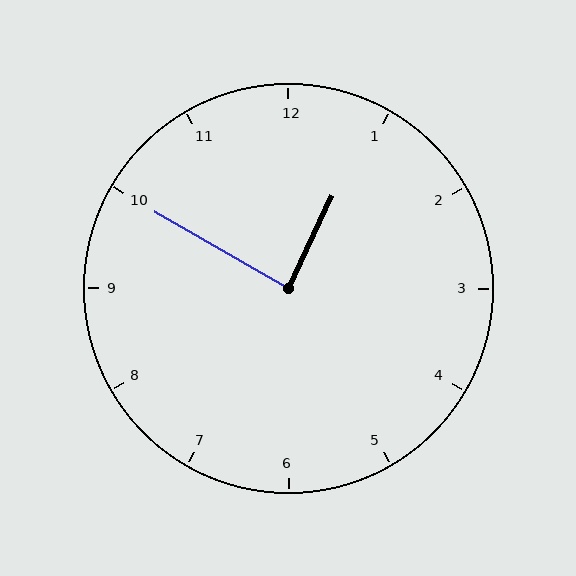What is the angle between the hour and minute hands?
Approximately 85 degrees.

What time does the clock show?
12:50.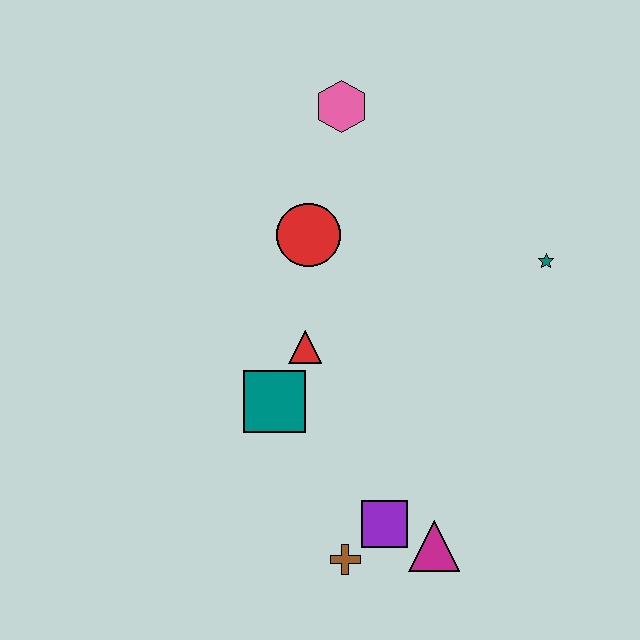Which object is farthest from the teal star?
The brown cross is farthest from the teal star.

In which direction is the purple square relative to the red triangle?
The purple square is below the red triangle.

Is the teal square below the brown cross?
No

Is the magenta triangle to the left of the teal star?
Yes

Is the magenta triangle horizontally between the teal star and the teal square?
Yes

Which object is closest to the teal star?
The red circle is closest to the teal star.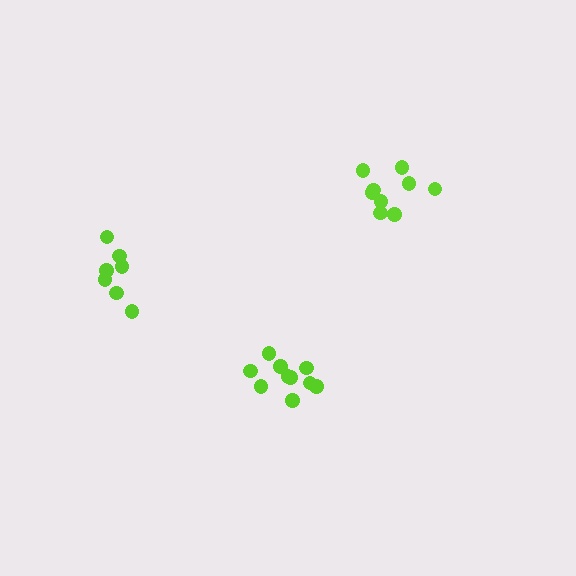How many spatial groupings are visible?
There are 3 spatial groupings.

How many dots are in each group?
Group 1: 9 dots, Group 2: 10 dots, Group 3: 7 dots (26 total).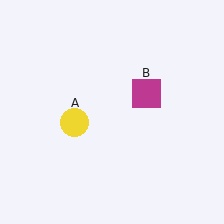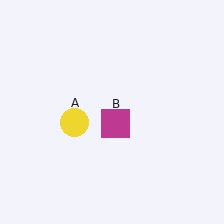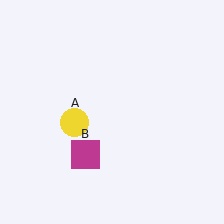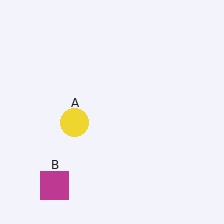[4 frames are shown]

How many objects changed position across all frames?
1 object changed position: magenta square (object B).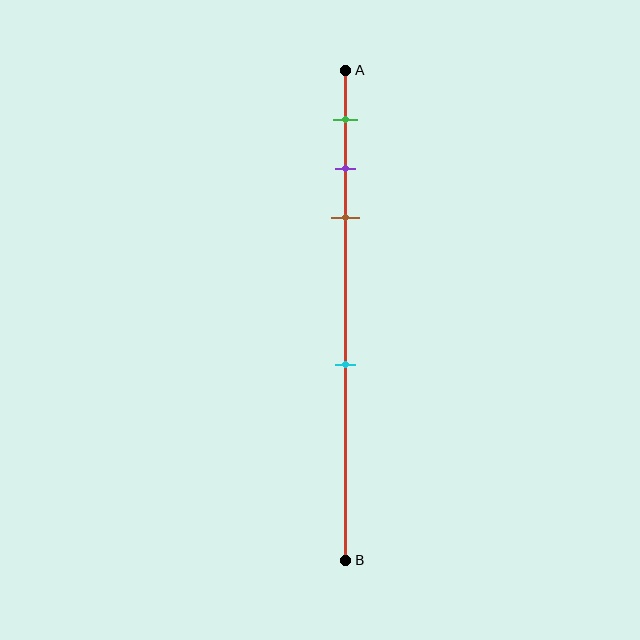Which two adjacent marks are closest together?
The purple and brown marks are the closest adjacent pair.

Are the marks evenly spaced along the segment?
No, the marks are not evenly spaced.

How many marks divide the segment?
There are 4 marks dividing the segment.